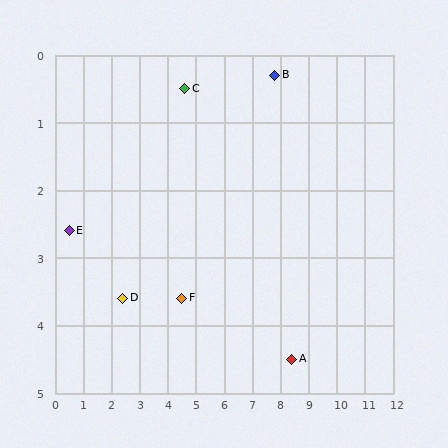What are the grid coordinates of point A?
Point A is at approximately (8.4, 4.5).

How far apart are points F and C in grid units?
Points F and C are about 3.1 grid units apart.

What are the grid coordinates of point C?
Point C is at approximately (4.6, 0.5).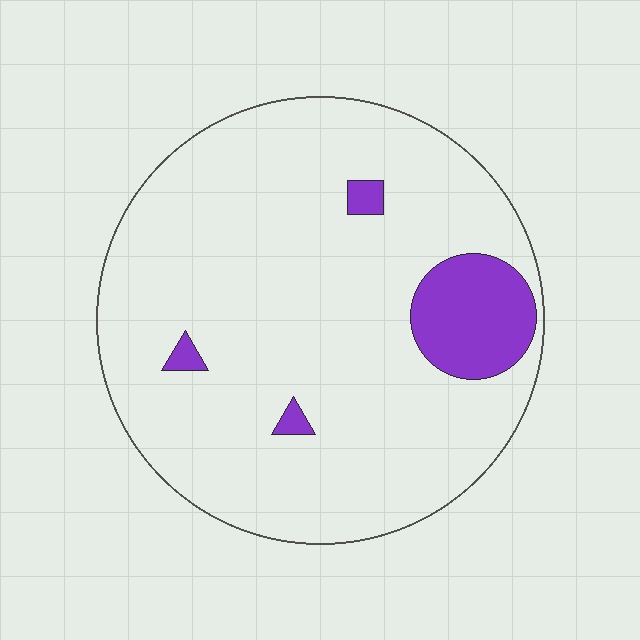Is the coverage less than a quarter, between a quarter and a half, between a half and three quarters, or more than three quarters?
Less than a quarter.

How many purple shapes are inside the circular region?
4.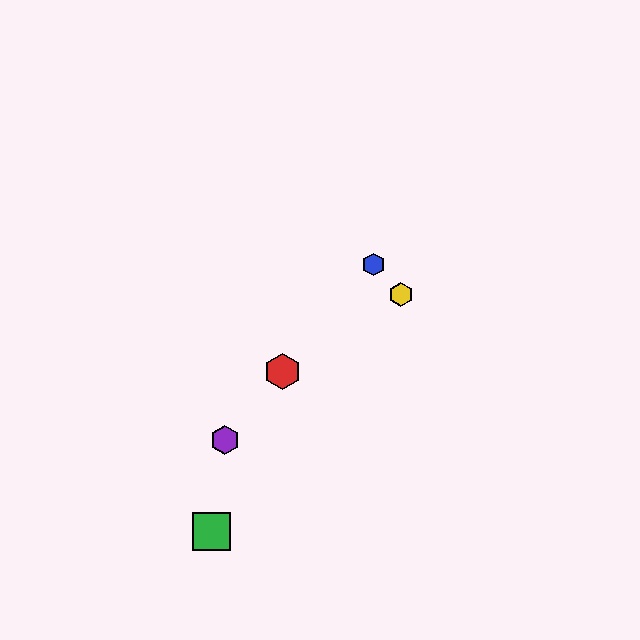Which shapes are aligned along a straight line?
The red hexagon, the blue hexagon, the purple hexagon are aligned along a straight line.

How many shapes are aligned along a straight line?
3 shapes (the red hexagon, the blue hexagon, the purple hexagon) are aligned along a straight line.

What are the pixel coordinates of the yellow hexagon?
The yellow hexagon is at (401, 295).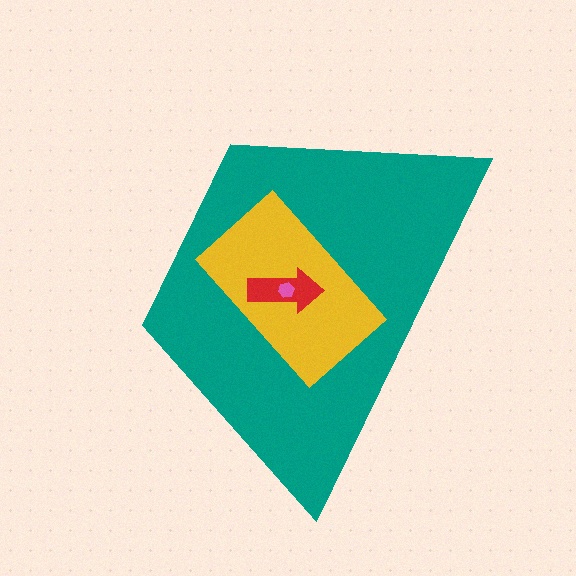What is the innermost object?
The pink hexagon.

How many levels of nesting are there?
4.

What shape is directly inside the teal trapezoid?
The yellow rectangle.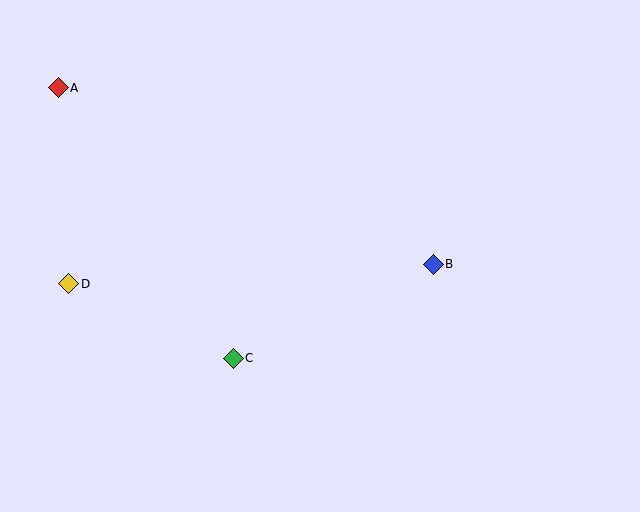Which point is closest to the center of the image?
Point B at (433, 264) is closest to the center.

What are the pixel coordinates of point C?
Point C is at (233, 358).